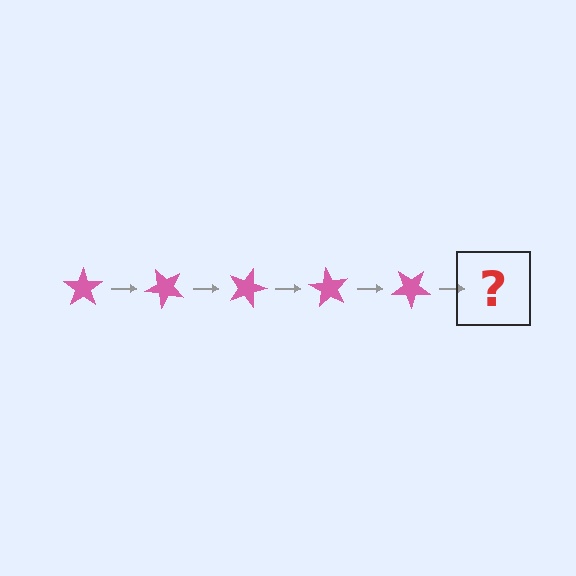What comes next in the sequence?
The next element should be a pink star rotated 225 degrees.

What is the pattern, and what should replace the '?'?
The pattern is that the star rotates 45 degrees each step. The '?' should be a pink star rotated 225 degrees.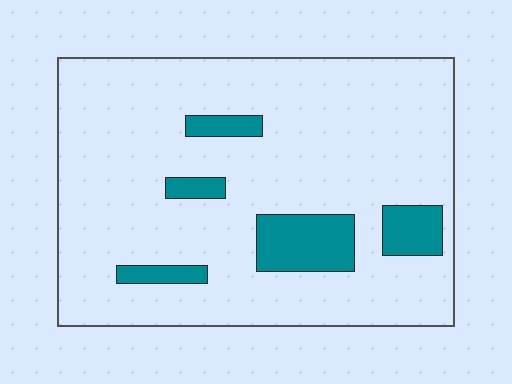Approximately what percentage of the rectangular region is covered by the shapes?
Approximately 15%.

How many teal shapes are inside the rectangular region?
5.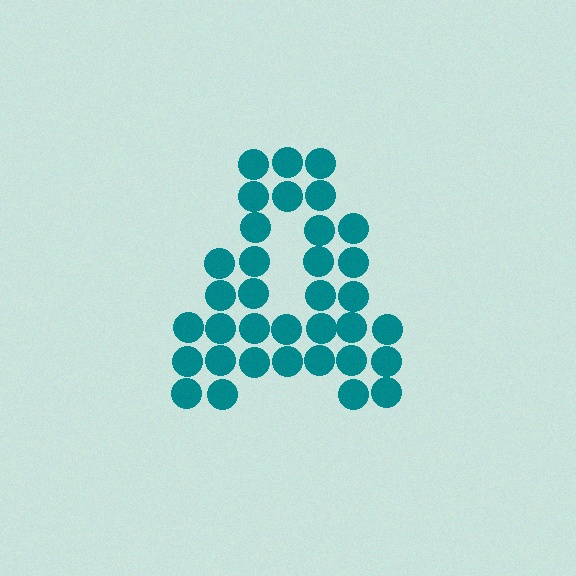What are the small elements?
The small elements are circles.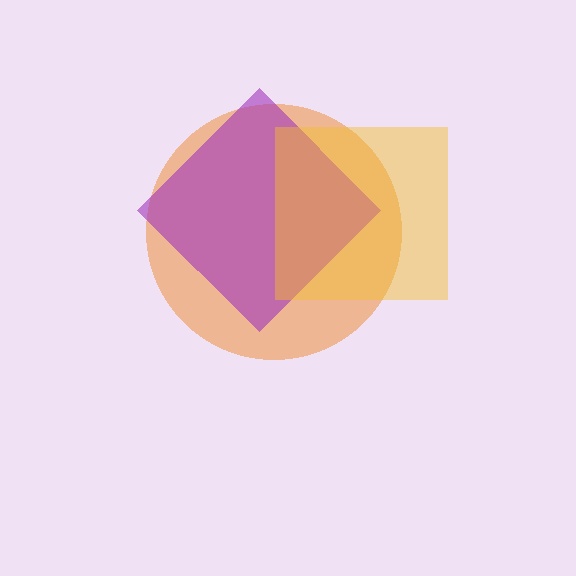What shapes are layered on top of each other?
The layered shapes are: an orange circle, a purple diamond, a yellow square.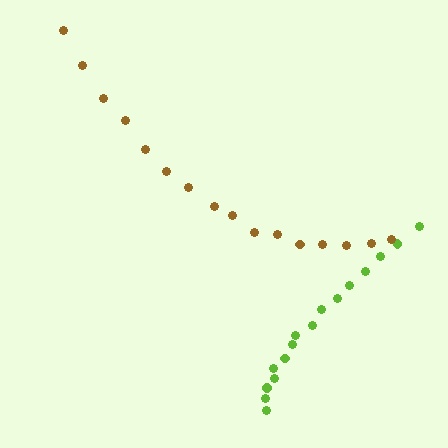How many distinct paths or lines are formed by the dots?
There are 2 distinct paths.